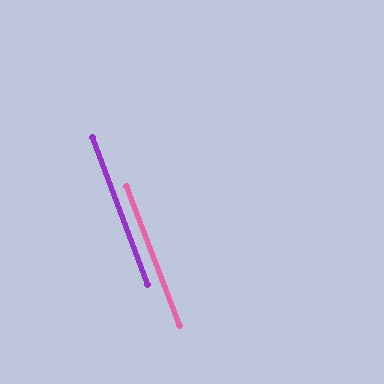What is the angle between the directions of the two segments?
Approximately 0 degrees.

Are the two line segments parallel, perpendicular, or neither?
Parallel — their directions differ by only 0.3°.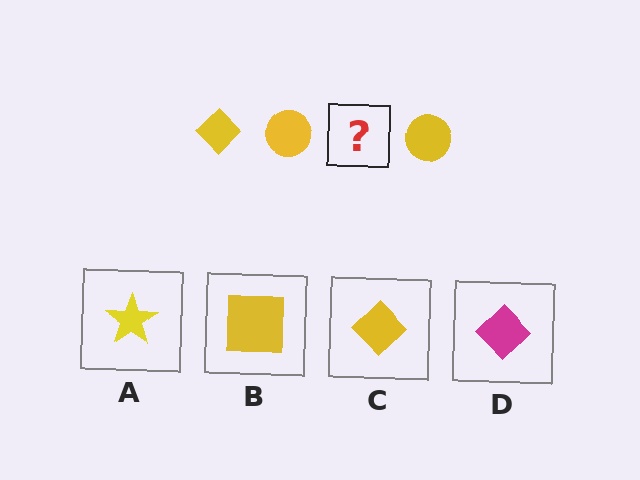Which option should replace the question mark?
Option C.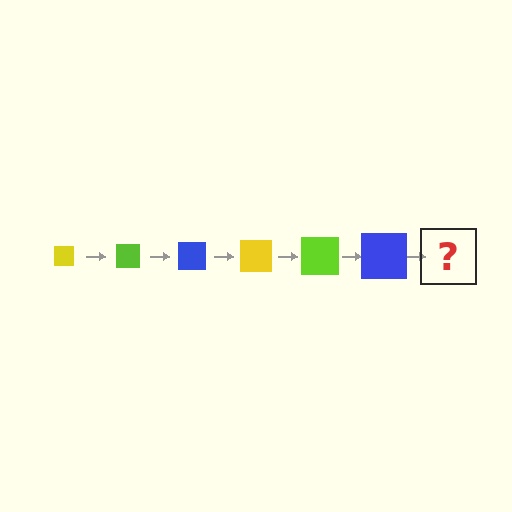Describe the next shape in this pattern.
It should be a yellow square, larger than the previous one.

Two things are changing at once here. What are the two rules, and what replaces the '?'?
The two rules are that the square grows larger each step and the color cycles through yellow, lime, and blue. The '?' should be a yellow square, larger than the previous one.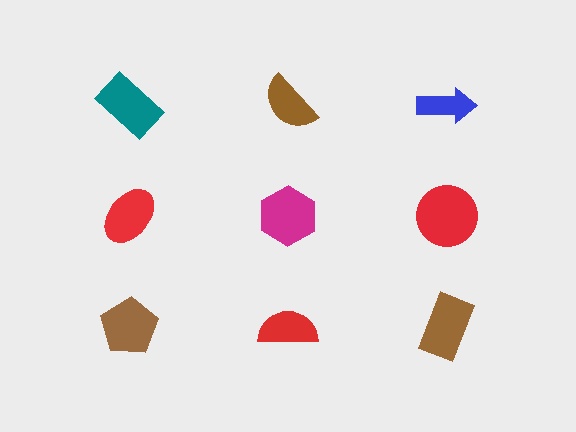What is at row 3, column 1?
A brown pentagon.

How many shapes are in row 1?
3 shapes.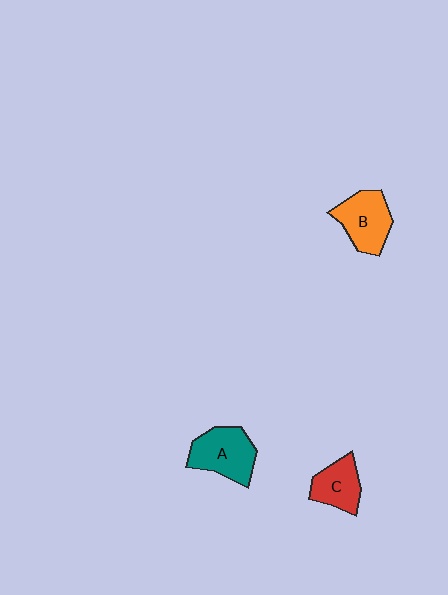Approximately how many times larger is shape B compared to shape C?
Approximately 1.3 times.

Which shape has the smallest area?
Shape C (red).